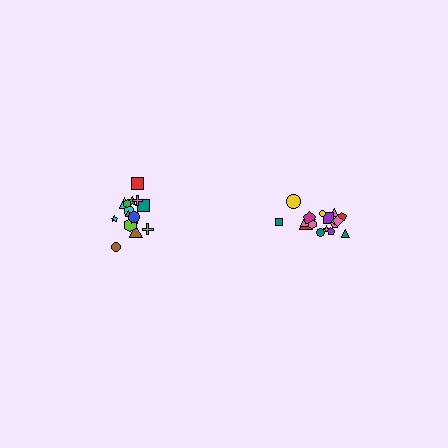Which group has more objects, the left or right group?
The right group.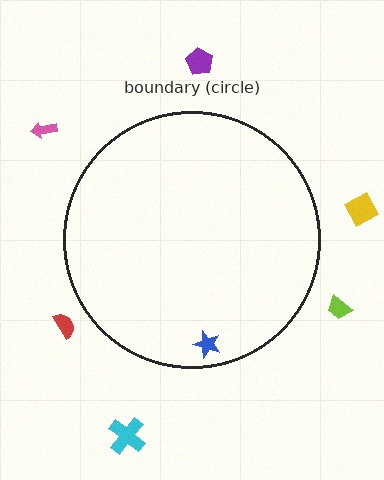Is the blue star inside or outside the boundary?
Inside.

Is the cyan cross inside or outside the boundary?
Outside.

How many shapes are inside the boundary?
1 inside, 6 outside.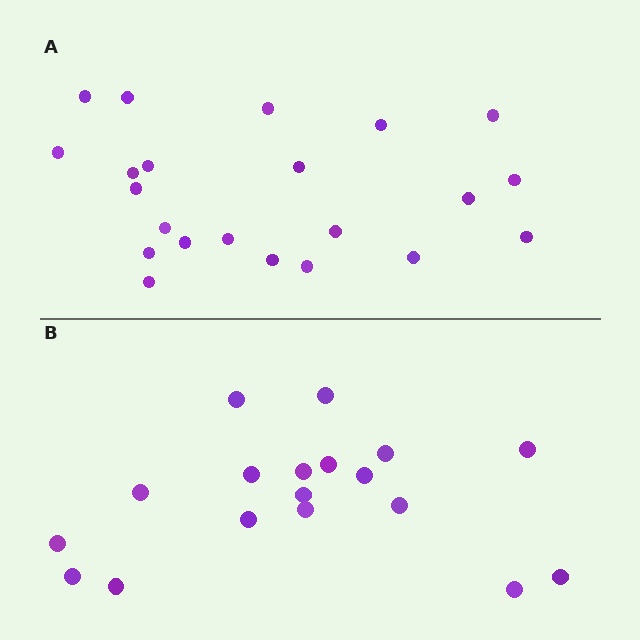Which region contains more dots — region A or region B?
Region A (the top region) has more dots.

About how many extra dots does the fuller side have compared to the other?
Region A has about 4 more dots than region B.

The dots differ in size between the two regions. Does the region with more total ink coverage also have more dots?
No. Region B has more total ink coverage because its dots are larger, but region A actually contains more individual dots. Total area can be misleading — the number of items is what matters here.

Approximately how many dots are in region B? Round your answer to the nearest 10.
About 20 dots. (The exact count is 18, which rounds to 20.)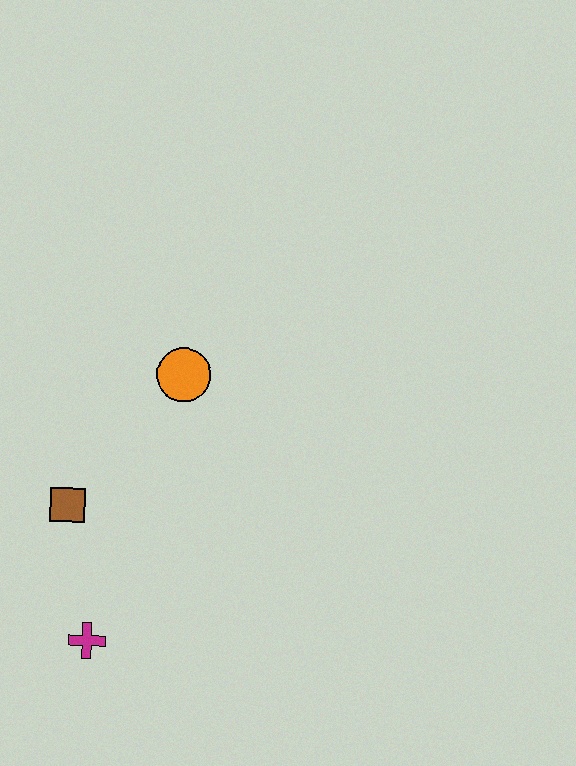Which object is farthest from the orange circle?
The magenta cross is farthest from the orange circle.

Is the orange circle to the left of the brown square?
No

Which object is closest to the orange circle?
The brown square is closest to the orange circle.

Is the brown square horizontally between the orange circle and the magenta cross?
No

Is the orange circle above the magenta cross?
Yes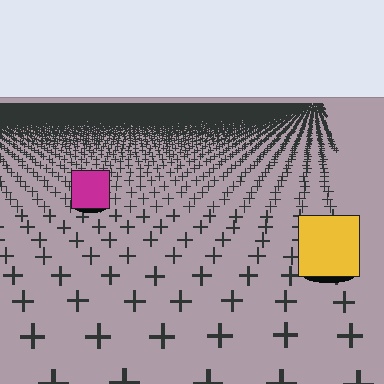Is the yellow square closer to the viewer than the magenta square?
Yes. The yellow square is closer — you can tell from the texture gradient: the ground texture is coarser near it.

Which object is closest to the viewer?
The yellow square is closest. The texture marks near it are larger and more spread out.